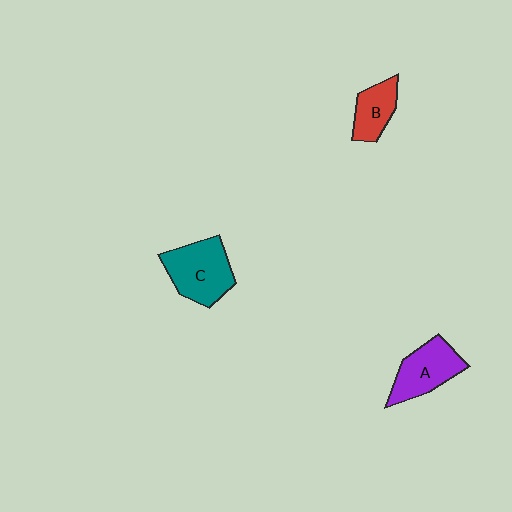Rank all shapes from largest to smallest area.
From largest to smallest: C (teal), A (purple), B (red).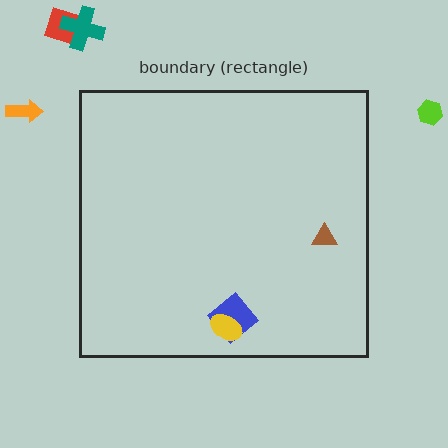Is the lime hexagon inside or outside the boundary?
Outside.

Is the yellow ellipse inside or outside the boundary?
Inside.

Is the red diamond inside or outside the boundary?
Outside.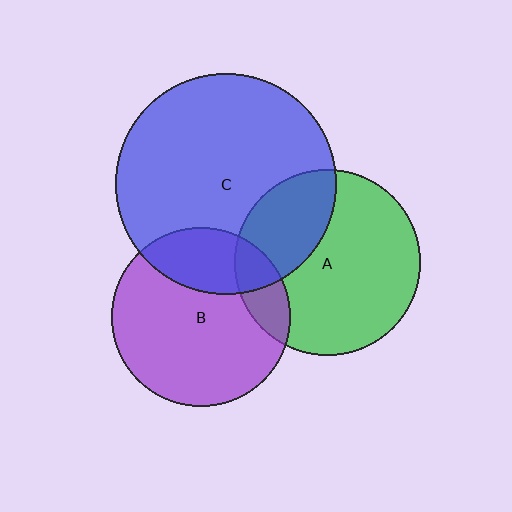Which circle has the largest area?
Circle C (blue).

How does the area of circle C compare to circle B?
Approximately 1.5 times.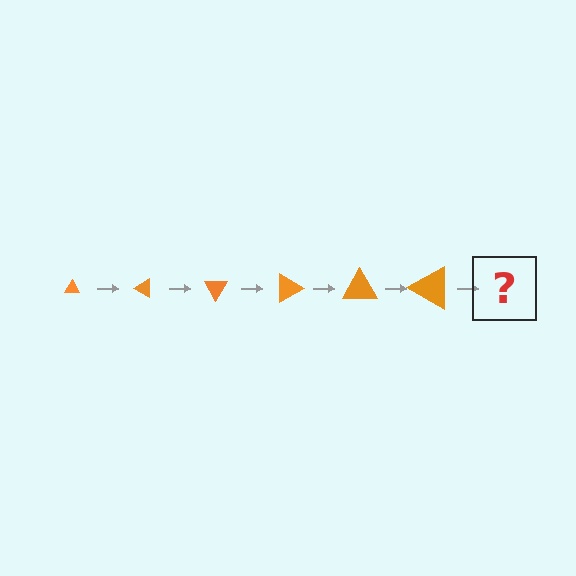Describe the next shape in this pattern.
It should be a triangle, larger than the previous one and rotated 180 degrees from the start.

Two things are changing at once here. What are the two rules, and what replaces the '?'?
The two rules are that the triangle grows larger each step and it rotates 30 degrees each step. The '?' should be a triangle, larger than the previous one and rotated 180 degrees from the start.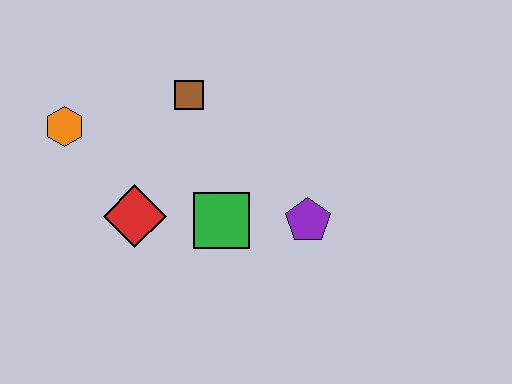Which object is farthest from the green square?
The orange hexagon is farthest from the green square.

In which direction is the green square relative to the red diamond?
The green square is to the right of the red diamond.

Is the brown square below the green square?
No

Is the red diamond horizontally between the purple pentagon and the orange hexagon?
Yes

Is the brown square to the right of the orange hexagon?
Yes